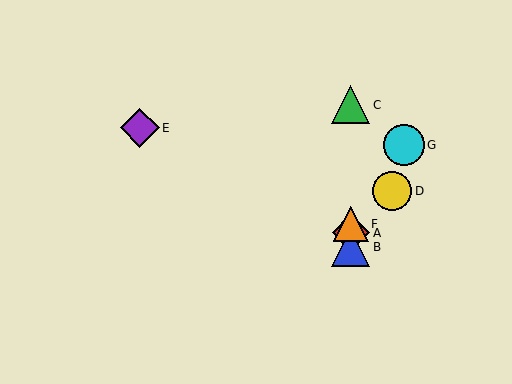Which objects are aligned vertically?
Objects A, B, C, F are aligned vertically.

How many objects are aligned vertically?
4 objects (A, B, C, F) are aligned vertically.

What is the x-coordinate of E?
Object E is at x≈140.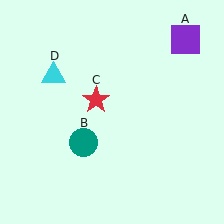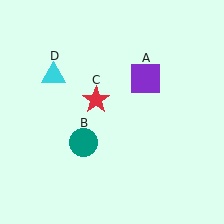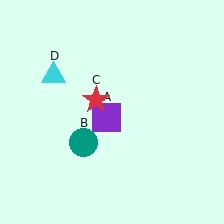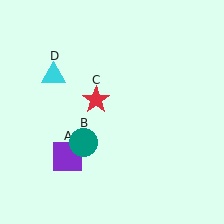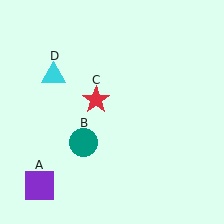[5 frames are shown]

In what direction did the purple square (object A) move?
The purple square (object A) moved down and to the left.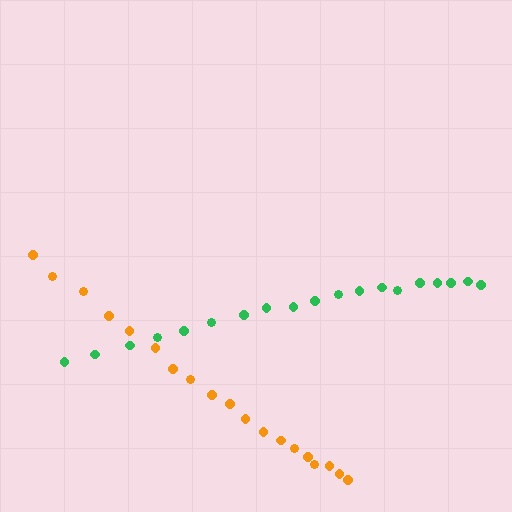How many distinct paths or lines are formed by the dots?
There are 2 distinct paths.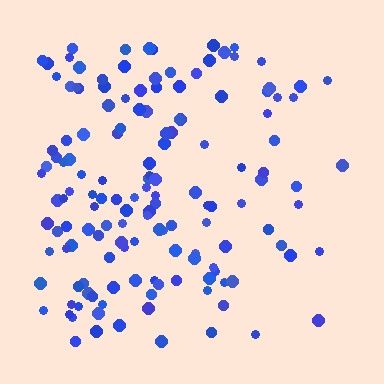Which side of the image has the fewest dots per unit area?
The right.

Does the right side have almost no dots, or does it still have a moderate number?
Still a moderate number, just noticeably fewer than the left.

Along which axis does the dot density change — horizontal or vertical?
Horizontal.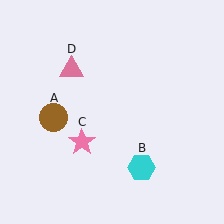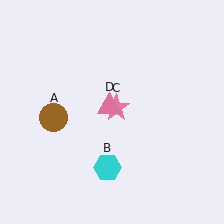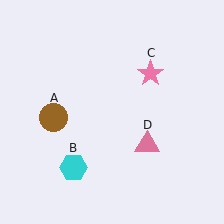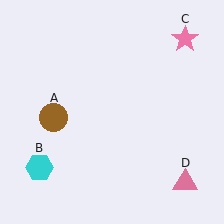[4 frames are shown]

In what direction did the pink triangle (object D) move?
The pink triangle (object D) moved down and to the right.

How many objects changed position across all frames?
3 objects changed position: cyan hexagon (object B), pink star (object C), pink triangle (object D).